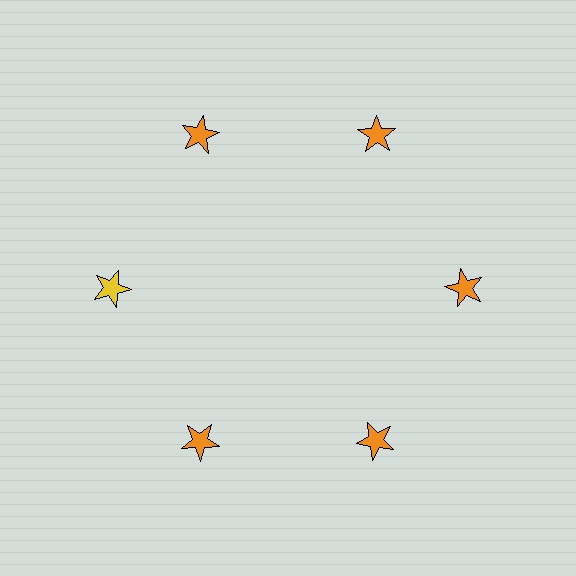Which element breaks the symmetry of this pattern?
The yellow star at roughly the 9 o'clock position breaks the symmetry. All other shapes are orange stars.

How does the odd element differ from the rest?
It has a different color: yellow instead of orange.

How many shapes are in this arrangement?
There are 6 shapes arranged in a ring pattern.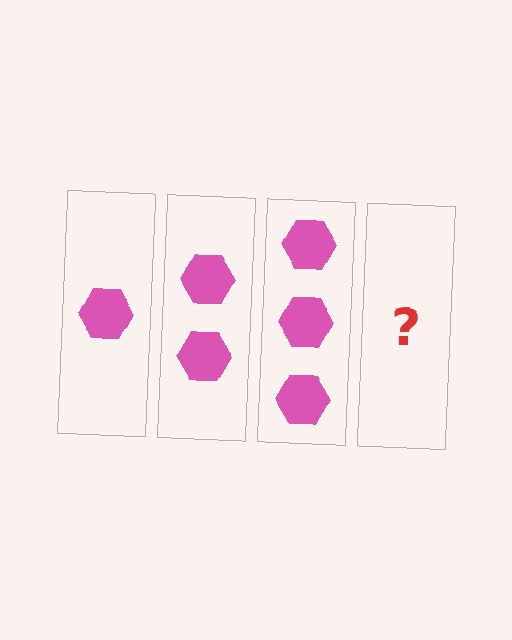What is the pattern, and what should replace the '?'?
The pattern is that each step adds one more hexagon. The '?' should be 4 hexagons.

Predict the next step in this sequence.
The next step is 4 hexagons.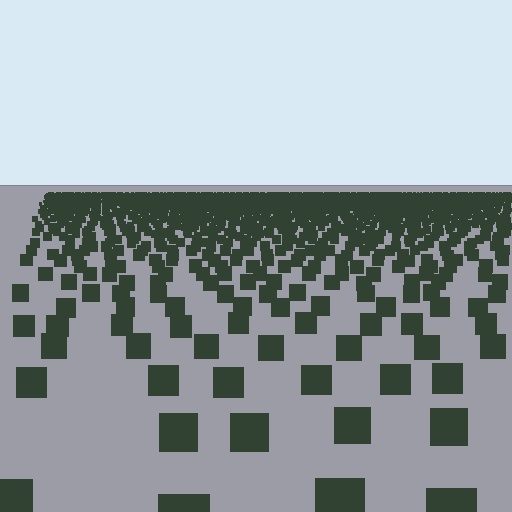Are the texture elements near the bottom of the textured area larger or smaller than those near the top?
Larger. Near the bottom, elements are closer to the viewer and appear at a bigger on-screen size.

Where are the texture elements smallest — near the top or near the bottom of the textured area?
Near the top.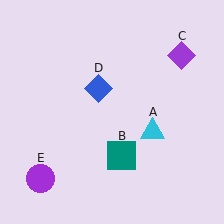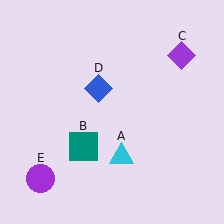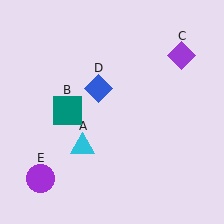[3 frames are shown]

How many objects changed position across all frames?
2 objects changed position: cyan triangle (object A), teal square (object B).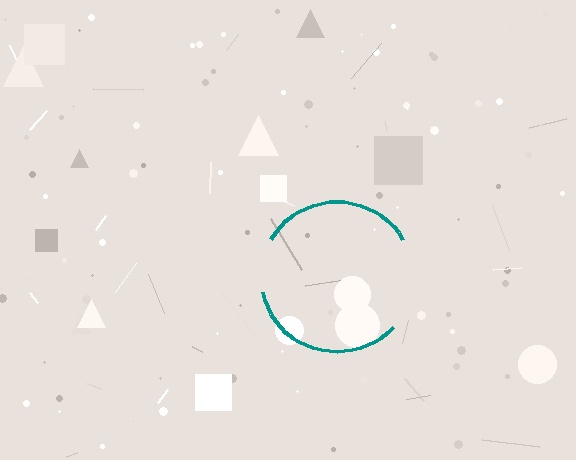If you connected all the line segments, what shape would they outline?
They would outline a circle.